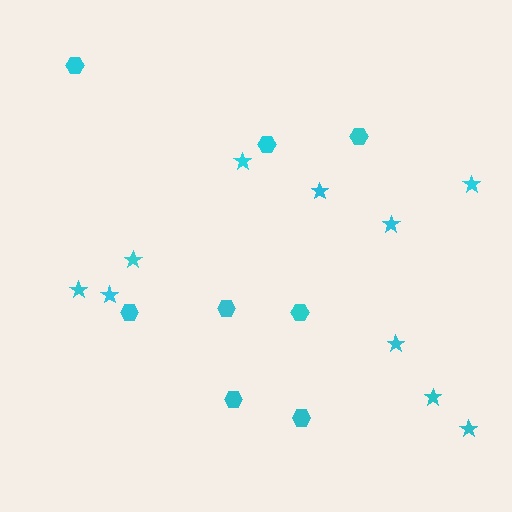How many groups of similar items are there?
There are 2 groups: one group of hexagons (8) and one group of stars (10).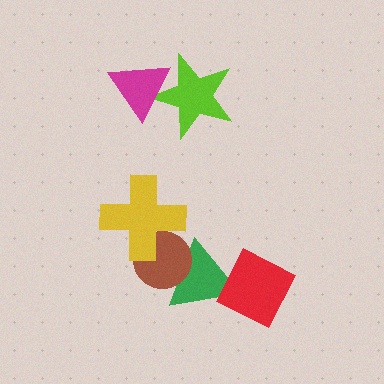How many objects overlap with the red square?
1 object overlaps with the red square.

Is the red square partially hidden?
No, no other shape covers it.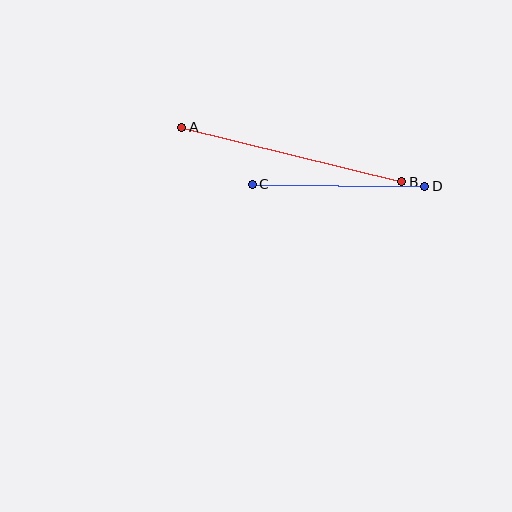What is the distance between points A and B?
The distance is approximately 227 pixels.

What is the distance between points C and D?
The distance is approximately 172 pixels.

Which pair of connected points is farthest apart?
Points A and B are farthest apart.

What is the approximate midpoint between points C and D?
The midpoint is at approximately (339, 185) pixels.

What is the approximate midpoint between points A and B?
The midpoint is at approximately (292, 155) pixels.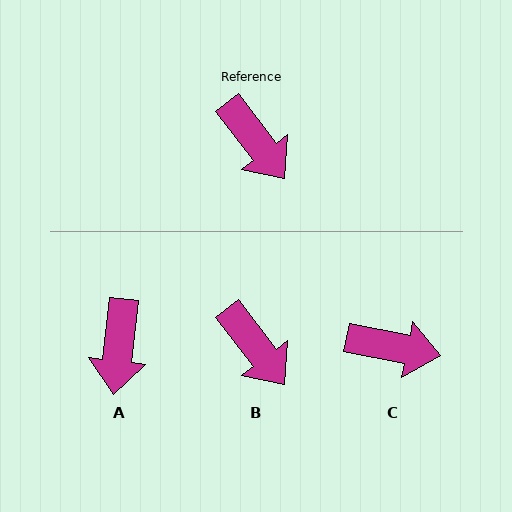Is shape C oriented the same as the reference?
No, it is off by about 42 degrees.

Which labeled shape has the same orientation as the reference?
B.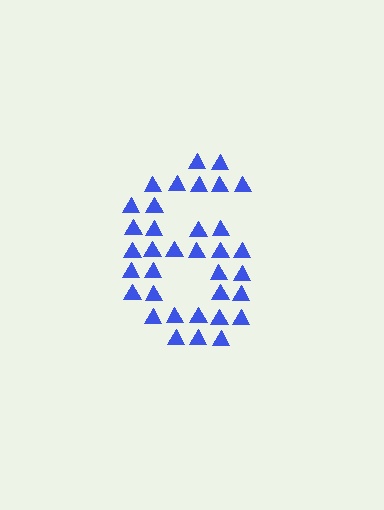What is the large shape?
The large shape is the digit 6.